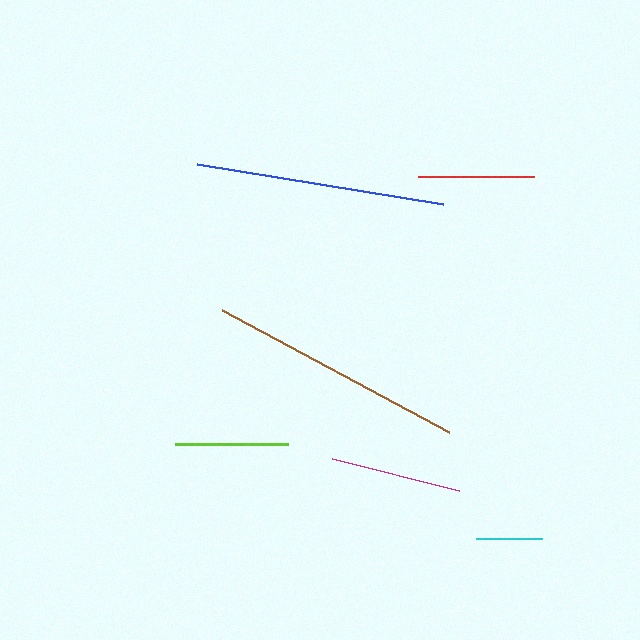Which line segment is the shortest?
The cyan line is the shortest at approximately 66 pixels.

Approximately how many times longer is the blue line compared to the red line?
The blue line is approximately 2.2 times the length of the red line.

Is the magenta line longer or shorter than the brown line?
The brown line is longer than the magenta line.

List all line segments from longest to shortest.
From longest to shortest: brown, blue, magenta, red, lime, cyan.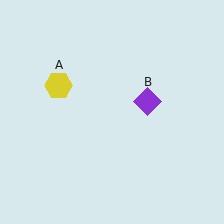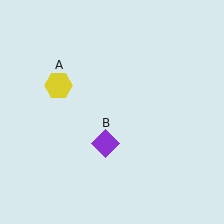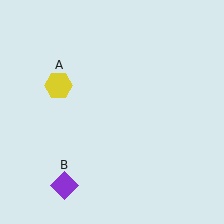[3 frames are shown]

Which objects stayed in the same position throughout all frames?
Yellow hexagon (object A) remained stationary.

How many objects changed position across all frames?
1 object changed position: purple diamond (object B).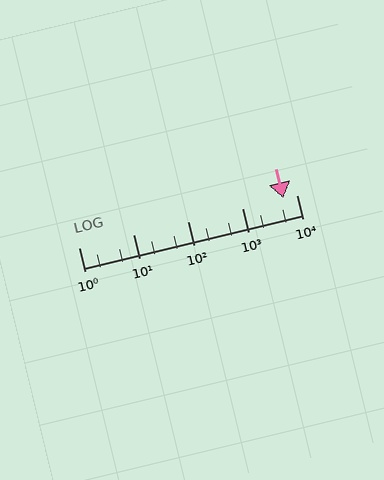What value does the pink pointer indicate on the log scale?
The pointer indicates approximately 5700.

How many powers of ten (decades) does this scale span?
The scale spans 4 decades, from 1 to 10000.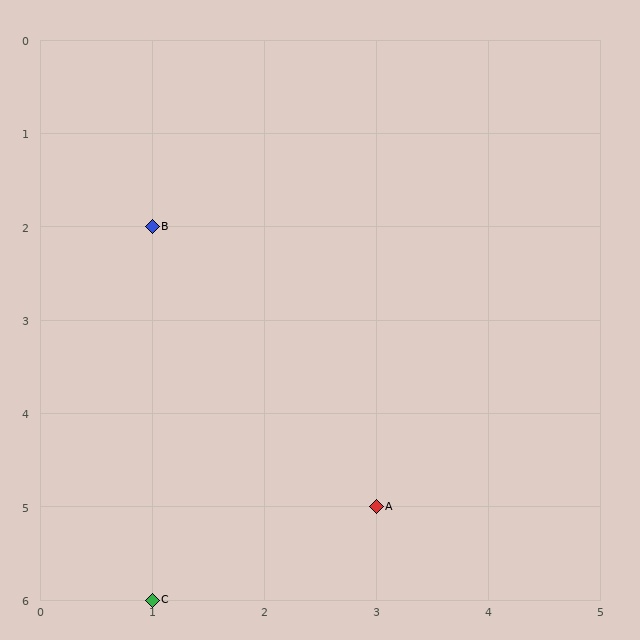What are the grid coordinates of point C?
Point C is at grid coordinates (1, 6).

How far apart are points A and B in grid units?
Points A and B are 2 columns and 3 rows apart (about 3.6 grid units diagonally).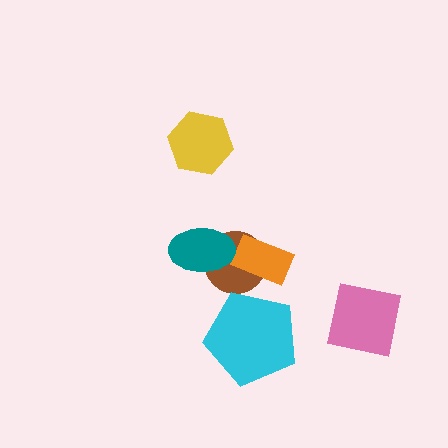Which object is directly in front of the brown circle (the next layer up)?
The orange rectangle is directly in front of the brown circle.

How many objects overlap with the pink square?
0 objects overlap with the pink square.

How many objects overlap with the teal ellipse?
1 object overlaps with the teal ellipse.